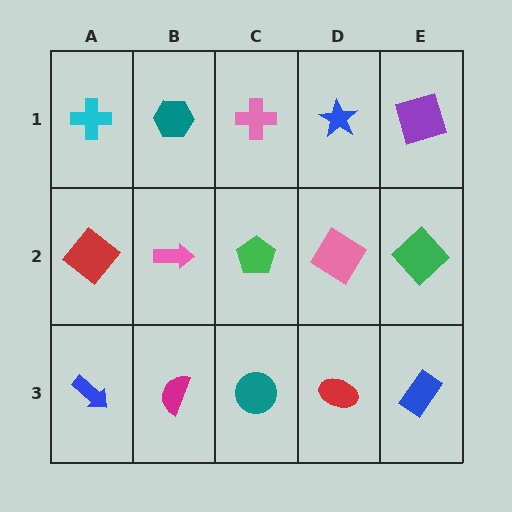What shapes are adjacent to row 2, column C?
A pink cross (row 1, column C), a teal circle (row 3, column C), a pink arrow (row 2, column B), a pink diamond (row 2, column D).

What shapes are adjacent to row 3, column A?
A red diamond (row 2, column A), a magenta semicircle (row 3, column B).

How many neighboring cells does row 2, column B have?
4.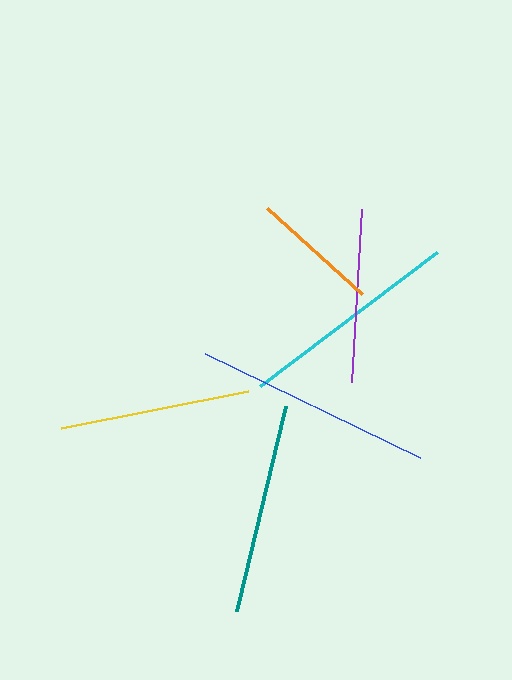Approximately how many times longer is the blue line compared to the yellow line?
The blue line is approximately 1.3 times the length of the yellow line.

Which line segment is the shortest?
The orange line is the shortest at approximately 129 pixels.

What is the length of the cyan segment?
The cyan segment is approximately 222 pixels long.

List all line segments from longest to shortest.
From longest to shortest: blue, cyan, teal, yellow, purple, orange.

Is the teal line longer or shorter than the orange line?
The teal line is longer than the orange line.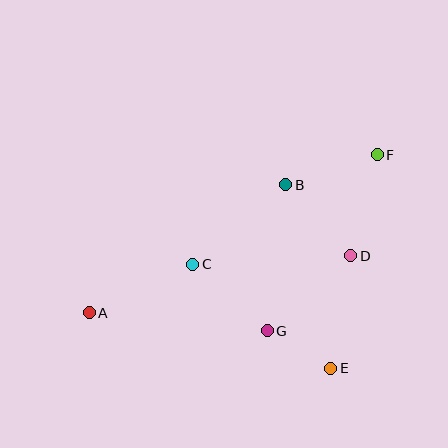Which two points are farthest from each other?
Points A and F are farthest from each other.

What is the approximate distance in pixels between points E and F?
The distance between E and F is approximately 218 pixels.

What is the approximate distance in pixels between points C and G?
The distance between C and G is approximately 100 pixels.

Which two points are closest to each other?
Points E and G are closest to each other.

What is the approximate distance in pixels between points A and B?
The distance between A and B is approximately 234 pixels.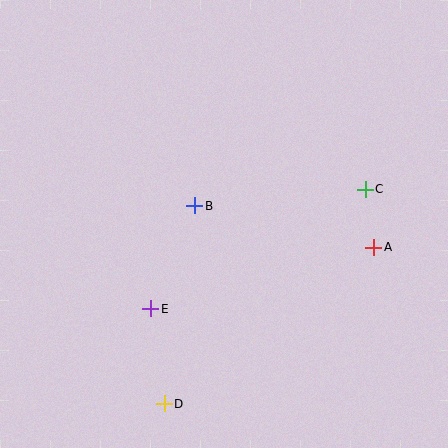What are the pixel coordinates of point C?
Point C is at (365, 189).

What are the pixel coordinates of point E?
Point E is at (151, 309).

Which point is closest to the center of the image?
Point B at (195, 206) is closest to the center.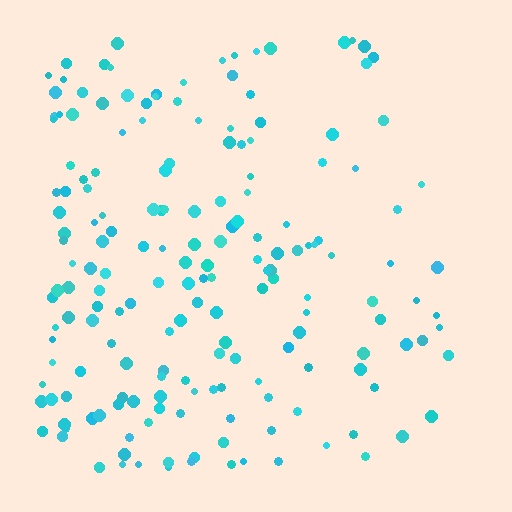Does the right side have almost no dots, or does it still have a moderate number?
Still a moderate number, just noticeably fewer than the left.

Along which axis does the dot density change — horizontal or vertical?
Horizontal.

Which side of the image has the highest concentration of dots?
The left.